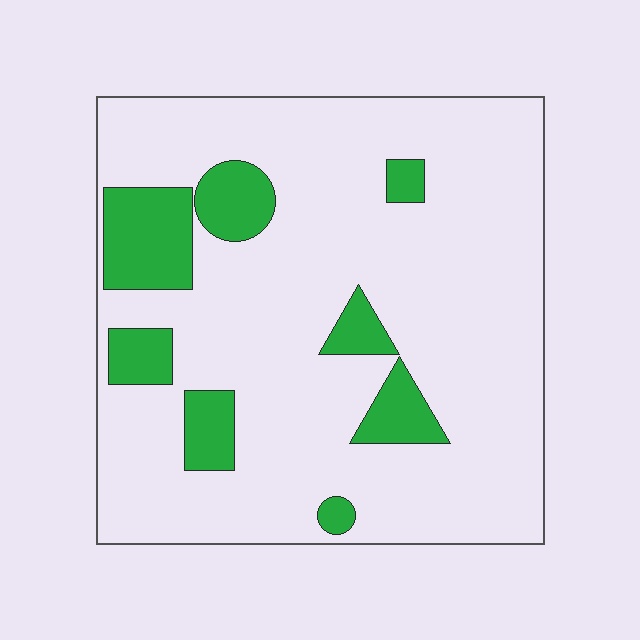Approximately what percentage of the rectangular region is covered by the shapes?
Approximately 15%.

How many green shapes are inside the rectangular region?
8.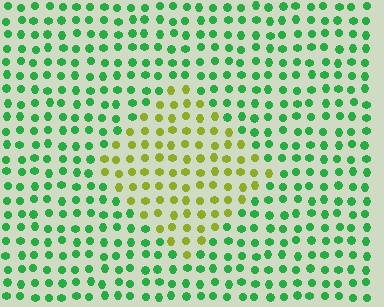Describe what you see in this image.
The image is filled with small green elements in a uniform arrangement. A diamond-shaped region is visible where the elements are tinted to a slightly different hue, forming a subtle color boundary.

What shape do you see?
I see a diamond.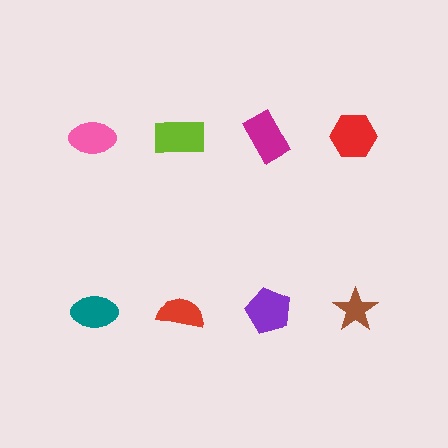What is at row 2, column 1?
A teal ellipse.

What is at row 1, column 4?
A red hexagon.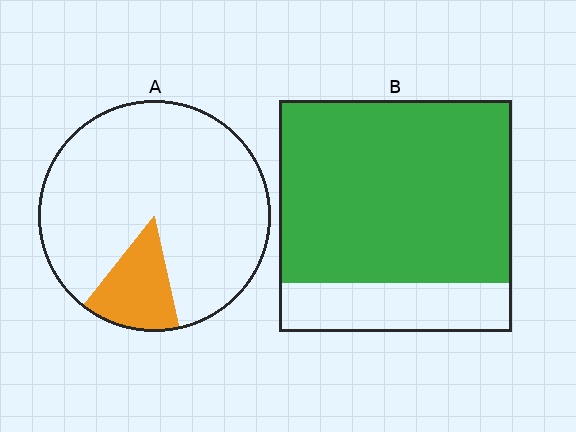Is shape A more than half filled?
No.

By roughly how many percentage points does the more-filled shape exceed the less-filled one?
By roughly 65 percentage points (B over A).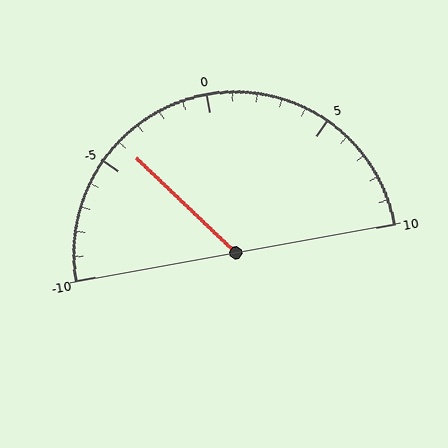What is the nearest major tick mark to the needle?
The nearest major tick mark is -5.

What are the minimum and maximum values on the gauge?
The gauge ranges from -10 to 10.